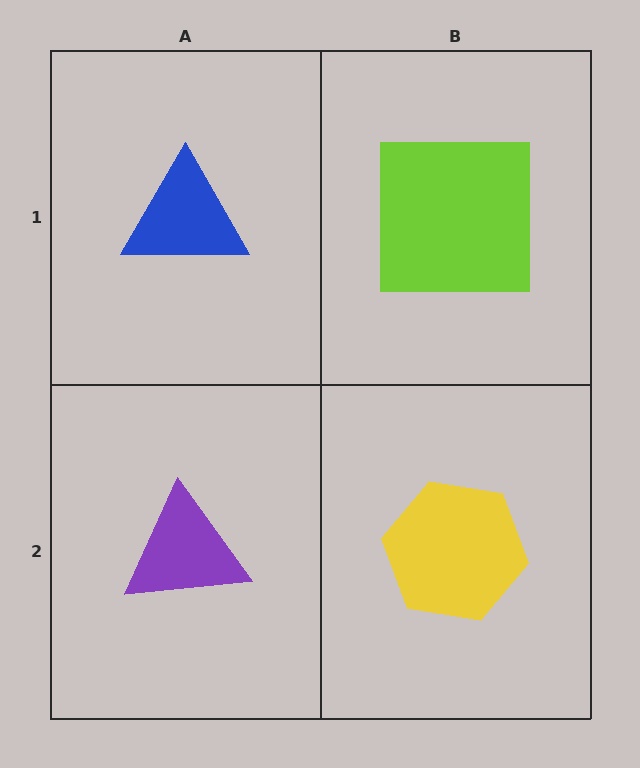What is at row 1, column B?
A lime square.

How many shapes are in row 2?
2 shapes.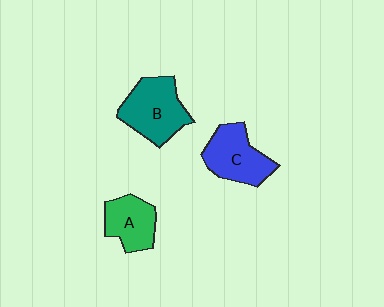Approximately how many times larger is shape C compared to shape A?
Approximately 1.3 times.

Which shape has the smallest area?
Shape A (green).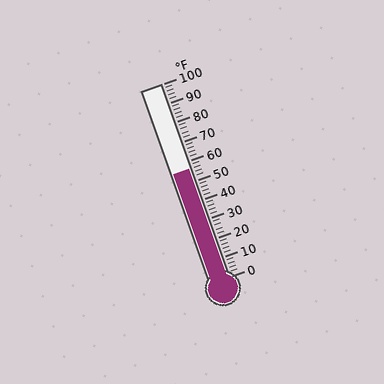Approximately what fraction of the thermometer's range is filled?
The thermometer is filled to approximately 55% of its range.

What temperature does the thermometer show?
The thermometer shows approximately 56°F.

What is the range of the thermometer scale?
The thermometer scale ranges from 0°F to 100°F.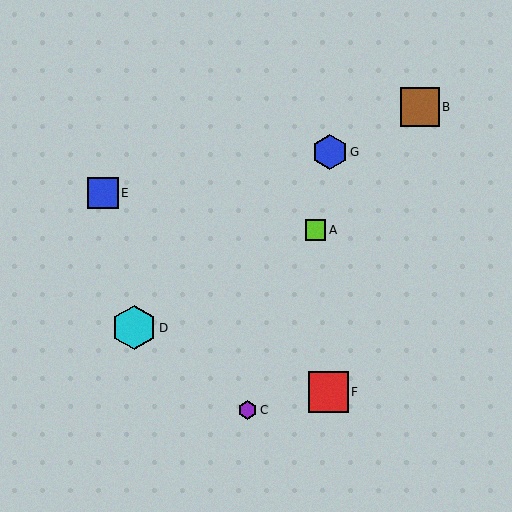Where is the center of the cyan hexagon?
The center of the cyan hexagon is at (134, 328).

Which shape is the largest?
The cyan hexagon (labeled D) is the largest.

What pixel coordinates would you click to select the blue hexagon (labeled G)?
Click at (330, 152) to select the blue hexagon G.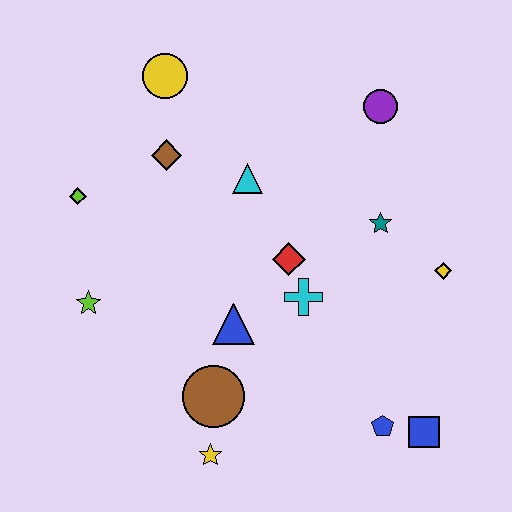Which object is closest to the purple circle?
The teal star is closest to the purple circle.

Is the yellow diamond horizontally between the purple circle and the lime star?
No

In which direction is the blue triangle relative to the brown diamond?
The blue triangle is below the brown diamond.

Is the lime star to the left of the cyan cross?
Yes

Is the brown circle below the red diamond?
Yes